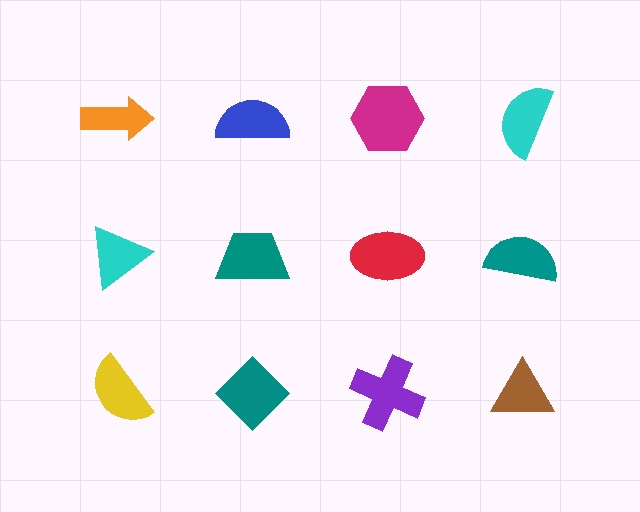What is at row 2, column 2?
A teal trapezoid.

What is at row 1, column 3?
A magenta hexagon.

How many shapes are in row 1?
4 shapes.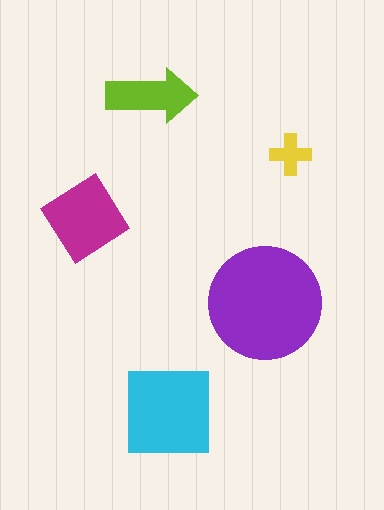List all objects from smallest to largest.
The yellow cross, the lime arrow, the magenta diamond, the cyan square, the purple circle.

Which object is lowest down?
The cyan square is bottommost.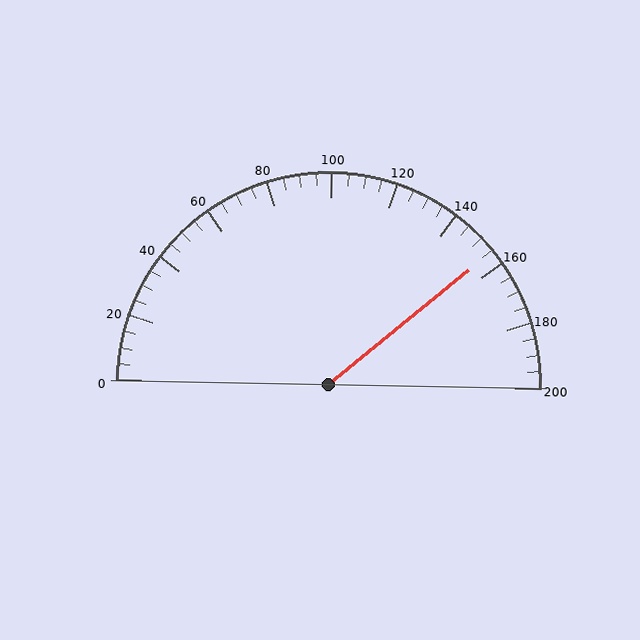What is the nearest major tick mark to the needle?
The nearest major tick mark is 160.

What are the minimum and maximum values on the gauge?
The gauge ranges from 0 to 200.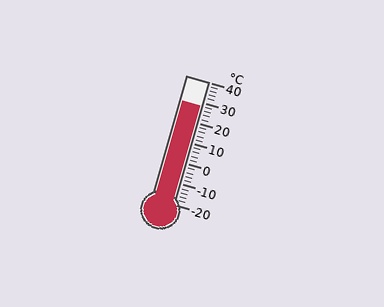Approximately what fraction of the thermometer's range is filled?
The thermometer is filled to approximately 80% of its range.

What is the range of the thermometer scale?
The thermometer scale ranges from -20°C to 40°C.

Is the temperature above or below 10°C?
The temperature is above 10°C.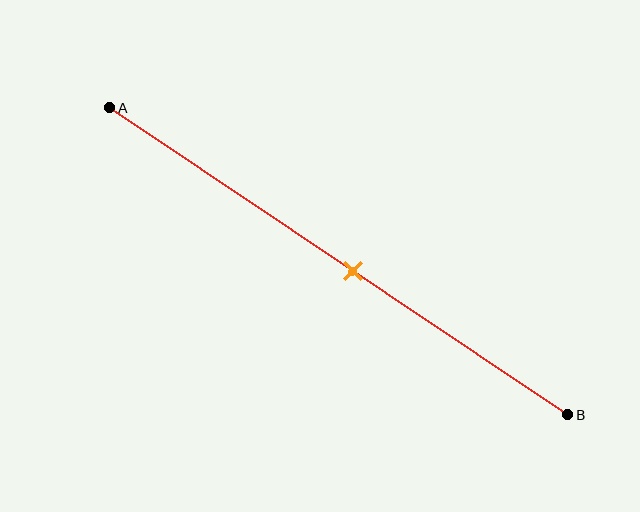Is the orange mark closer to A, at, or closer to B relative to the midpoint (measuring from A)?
The orange mark is closer to point B than the midpoint of segment AB.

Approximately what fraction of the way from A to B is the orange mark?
The orange mark is approximately 55% of the way from A to B.